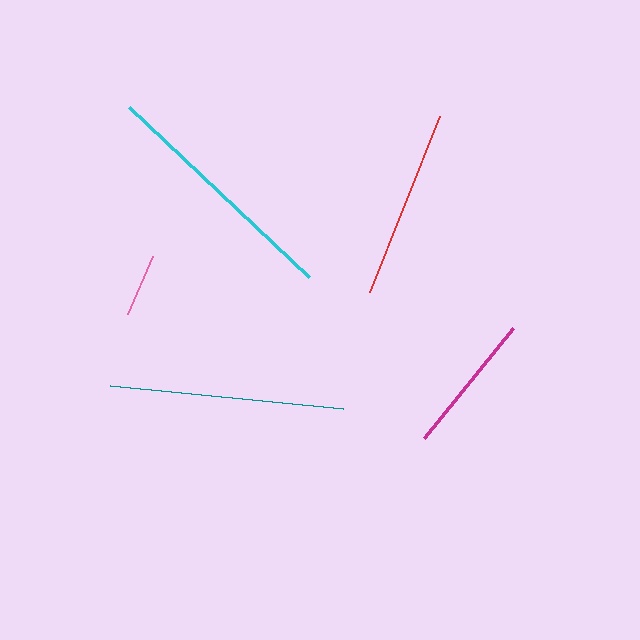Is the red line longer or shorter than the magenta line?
The red line is longer than the magenta line.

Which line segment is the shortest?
The pink line is the shortest at approximately 63 pixels.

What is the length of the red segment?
The red segment is approximately 189 pixels long.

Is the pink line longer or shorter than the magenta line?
The magenta line is longer than the pink line.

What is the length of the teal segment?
The teal segment is approximately 235 pixels long.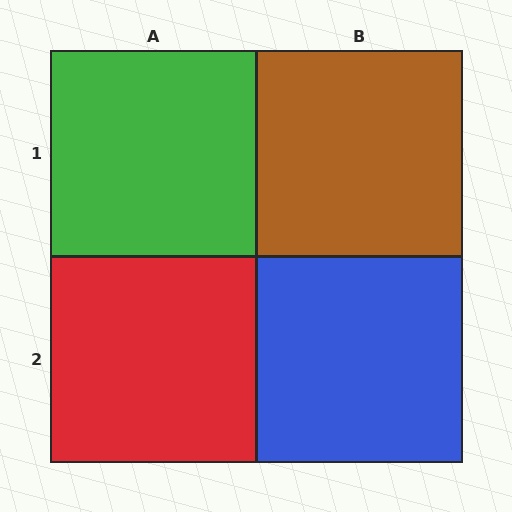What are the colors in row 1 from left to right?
Green, brown.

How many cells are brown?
1 cell is brown.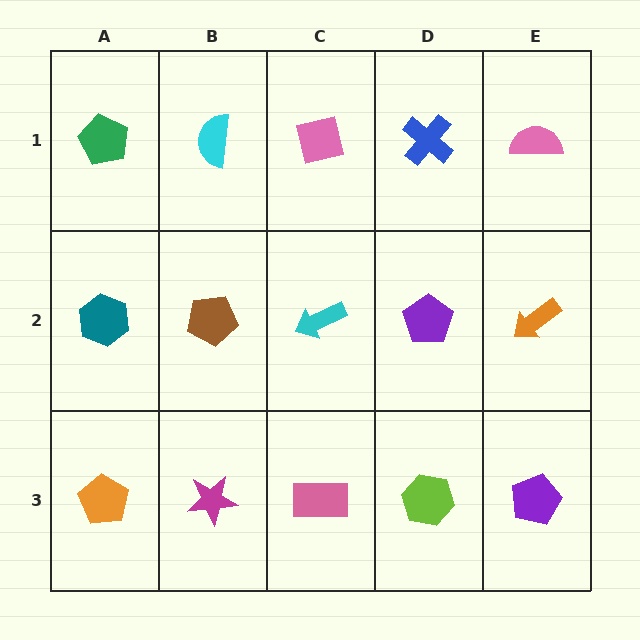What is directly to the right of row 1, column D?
A pink semicircle.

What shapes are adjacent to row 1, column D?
A purple pentagon (row 2, column D), a pink square (row 1, column C), a pink semicircle (row 1, column E).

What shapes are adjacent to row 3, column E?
An orange arrow (row 2, column E), a lime hexagon (row 3, column D).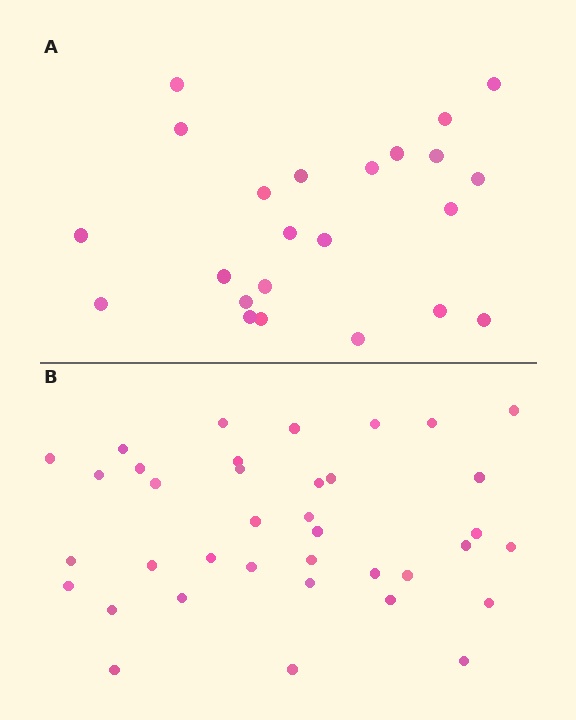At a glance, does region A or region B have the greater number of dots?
Region B (the bottom region) has more dots.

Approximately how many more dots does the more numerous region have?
Region B has approximately 15 more dots than region A.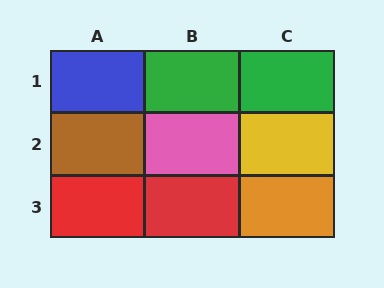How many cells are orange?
1 cell is orange.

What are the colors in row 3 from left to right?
Red, red, orange.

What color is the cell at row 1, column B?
Green.